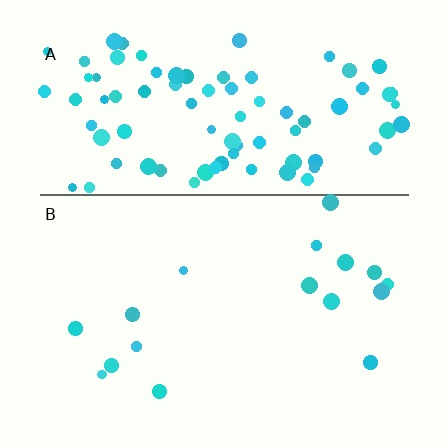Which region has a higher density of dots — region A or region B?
A (the top).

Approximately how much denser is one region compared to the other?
Approximately 5.1× — region A over region B.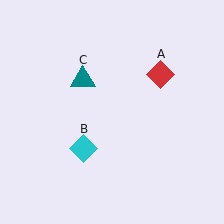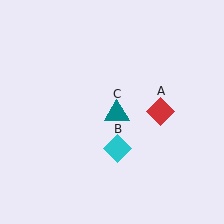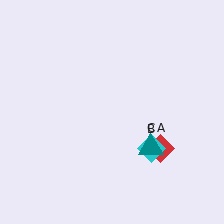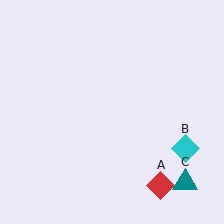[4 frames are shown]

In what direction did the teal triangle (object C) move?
The teal triangle (object C) moved down and to the right.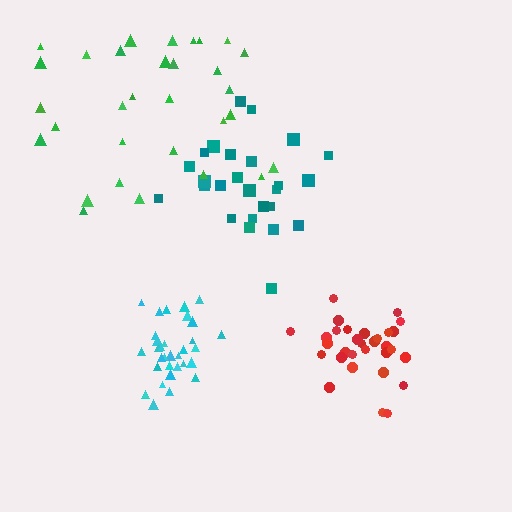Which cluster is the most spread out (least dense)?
Green.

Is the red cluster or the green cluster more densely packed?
Red.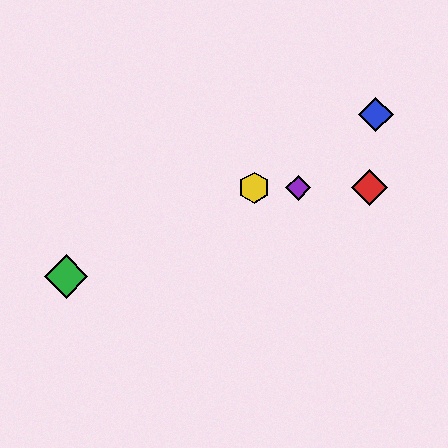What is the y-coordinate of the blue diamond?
The blue diamond is at y≈115.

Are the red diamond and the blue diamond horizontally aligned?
No, the red diamond is at y≈188 and the blue diamond is at y≈115.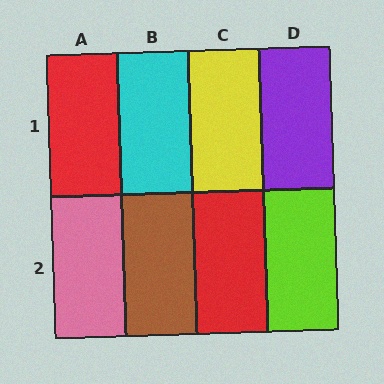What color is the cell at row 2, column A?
Pink.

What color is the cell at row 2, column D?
Lime.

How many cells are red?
2 cells are red.